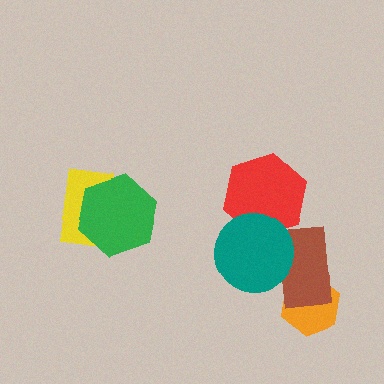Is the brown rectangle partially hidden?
Yes, it is partially covered by another shape.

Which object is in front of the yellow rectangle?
The green hexagon is in front of the yellow rectangle.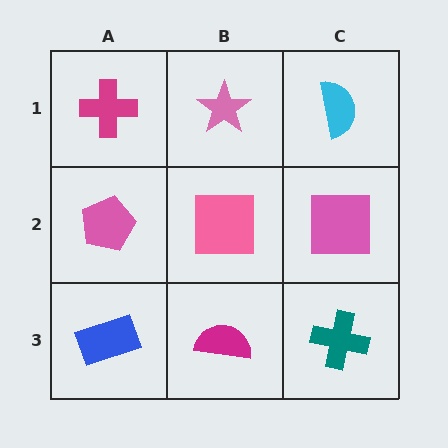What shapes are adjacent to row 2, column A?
A magenta cross (row 1, column A), a blue rectangle (row 3, column A), a pink square (row 2, column B).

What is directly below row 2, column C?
A teal cross.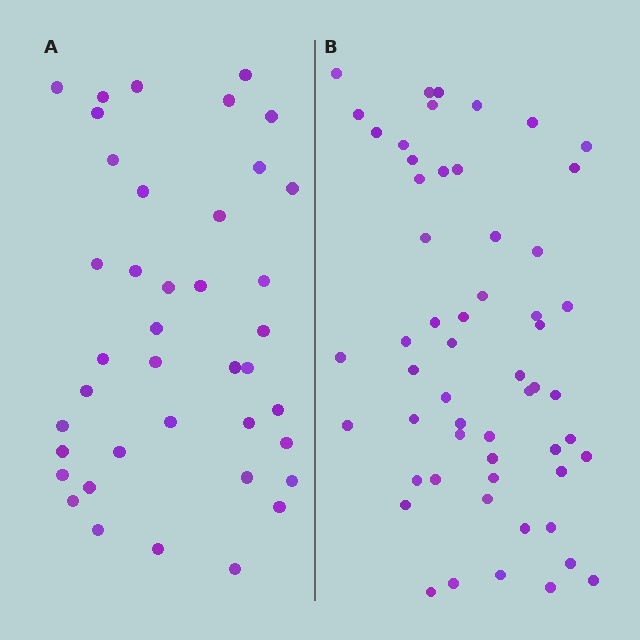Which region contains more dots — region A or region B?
Region B (the right region) has more dots.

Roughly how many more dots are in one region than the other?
Region B has approximately 15 more dots than region A.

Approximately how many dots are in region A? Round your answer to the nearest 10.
About 40 dots.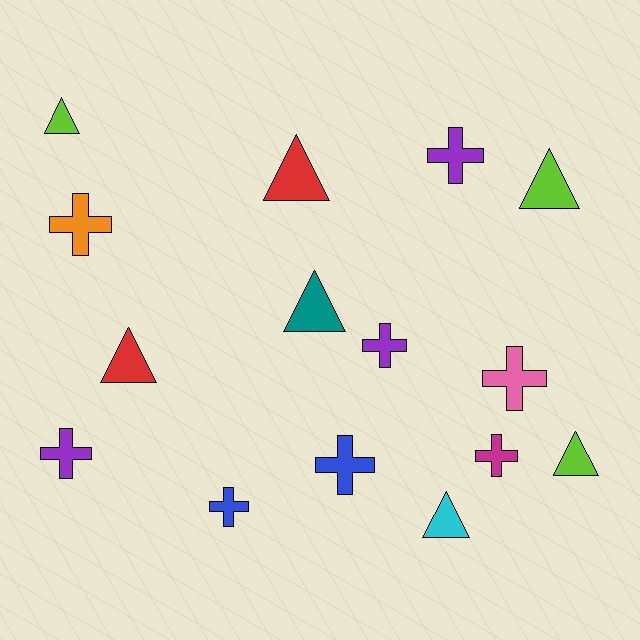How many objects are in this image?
There are 15 objects.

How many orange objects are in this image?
There is 1 orange object.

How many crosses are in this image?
There are 8 crosses.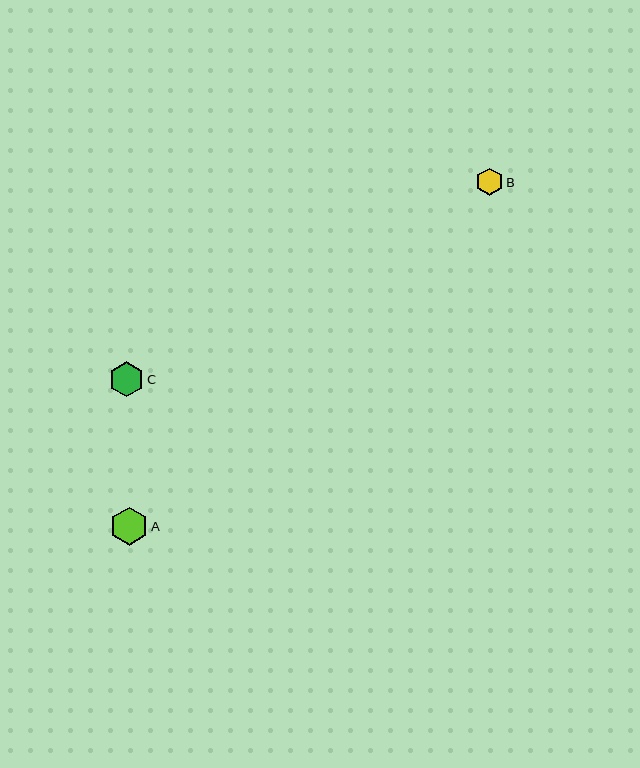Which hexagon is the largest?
Hexagon A is the largest with a size of approximately 38 pixels.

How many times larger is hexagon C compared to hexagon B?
Hexagon C is approximately 1.3 times the size of hexagon B.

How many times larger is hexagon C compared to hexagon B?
Hexagon C is approximately 1.3 times the size of hexagon B.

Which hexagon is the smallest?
Hexagon B is the smallest with a size of approximately 28 pixels.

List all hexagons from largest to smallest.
From largest to smallest: A, C, B.